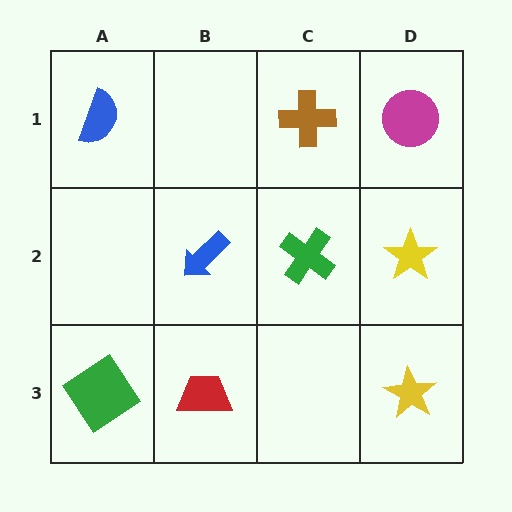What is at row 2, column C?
A green cross.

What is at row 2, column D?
A yellow star.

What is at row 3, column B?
A red trapezoid.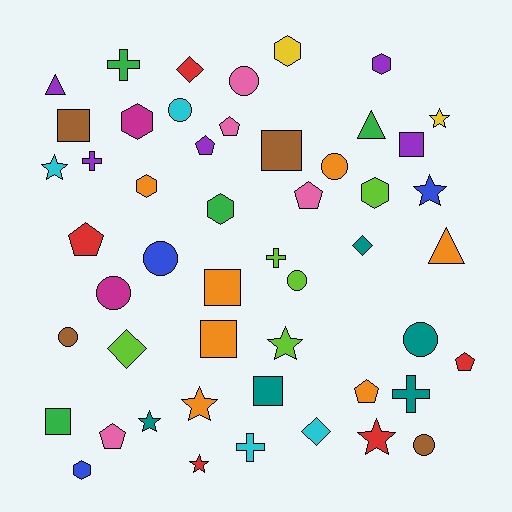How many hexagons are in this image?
There are 7 hexagons.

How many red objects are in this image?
There are 5 red objects.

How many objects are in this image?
There are 50 objects.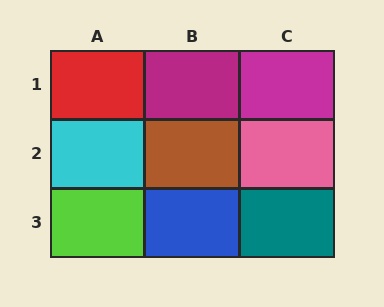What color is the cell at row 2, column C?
Pink.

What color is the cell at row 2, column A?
Cyan.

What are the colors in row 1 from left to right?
Red, magenta, magenta.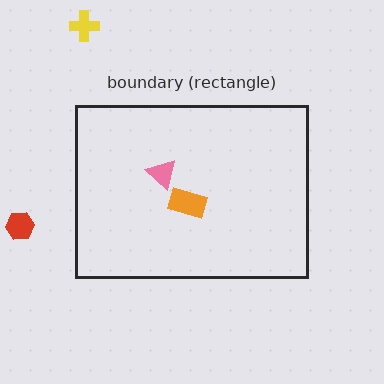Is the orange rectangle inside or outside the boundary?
Inside.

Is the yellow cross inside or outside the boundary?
Outside.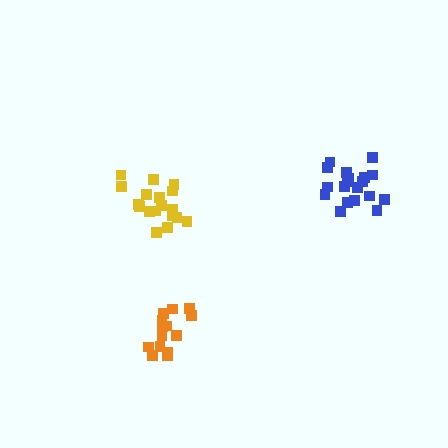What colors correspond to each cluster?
The clusters are colored: yellow, orange, blue.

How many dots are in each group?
Group 1: 18 dots, Group 2: 14 dots, Group 3: 19 dots (51 total).